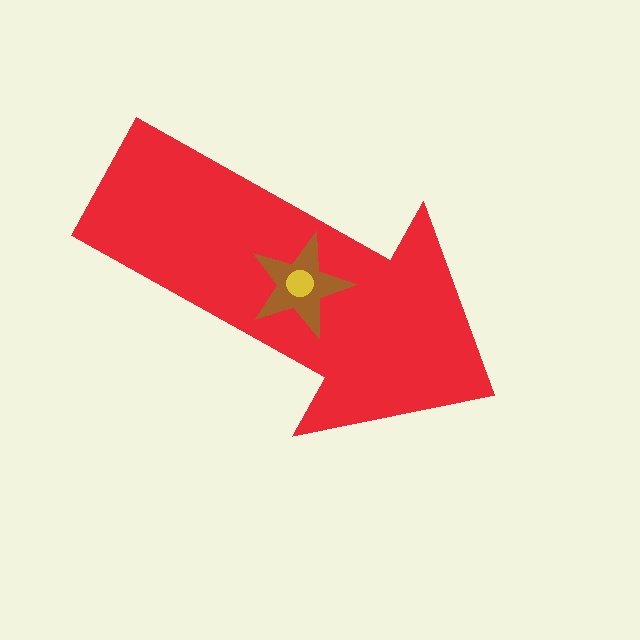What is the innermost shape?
The yellow circle.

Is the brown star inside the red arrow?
Yes.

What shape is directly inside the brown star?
The yellow circle.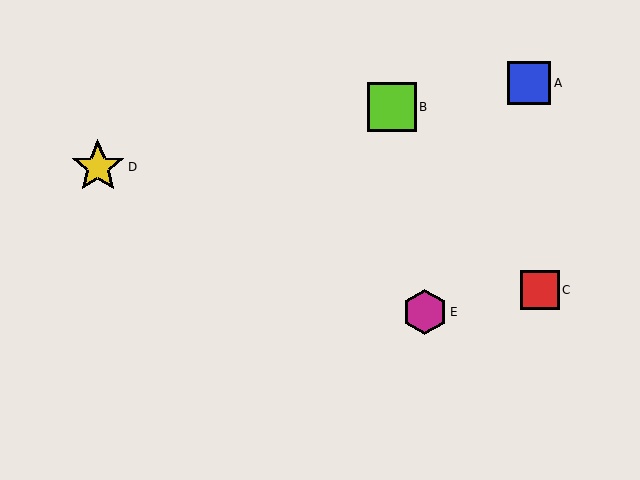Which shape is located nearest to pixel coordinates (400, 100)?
The lime square (labeled B) at (392, 107) is nearest to that location.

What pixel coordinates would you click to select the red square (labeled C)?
Click at (540, 290) to select the red square C.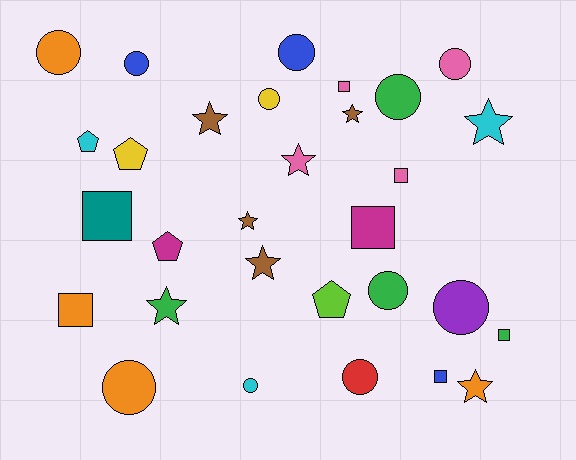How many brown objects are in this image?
There are 4 brown objects.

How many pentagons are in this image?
There are 4 pentagons.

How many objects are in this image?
There are 30 objects.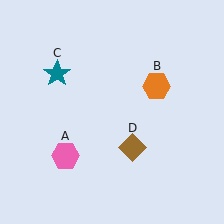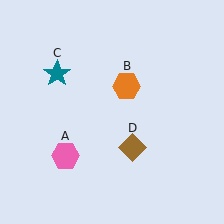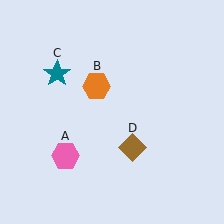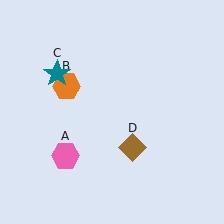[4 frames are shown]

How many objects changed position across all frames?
1 object changed position: orange hexagon (object B).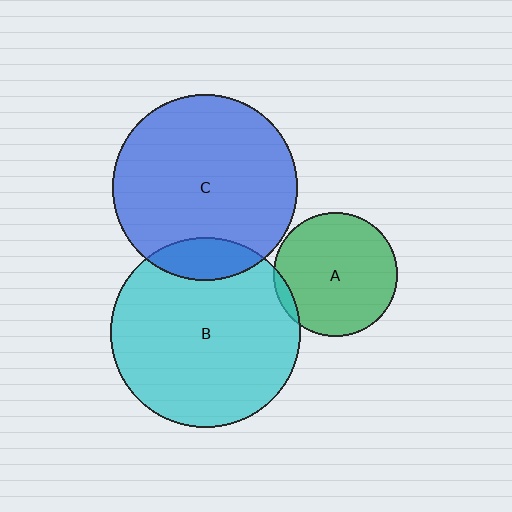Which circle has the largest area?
Circle B (cyan).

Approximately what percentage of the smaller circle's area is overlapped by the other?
Approximately 5%.